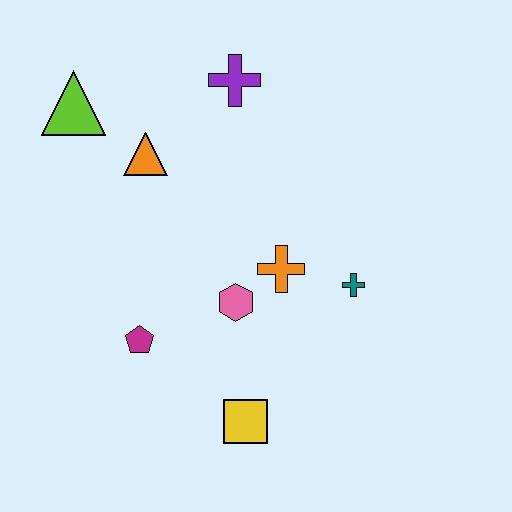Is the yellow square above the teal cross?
No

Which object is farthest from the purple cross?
The yellow square is farthest from the purple cross.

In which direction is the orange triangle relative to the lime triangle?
The orange triangle is to the right of the lime triangle.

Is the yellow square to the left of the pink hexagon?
No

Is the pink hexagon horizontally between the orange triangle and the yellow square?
Yes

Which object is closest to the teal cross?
The orange cross is closest to the teal cross.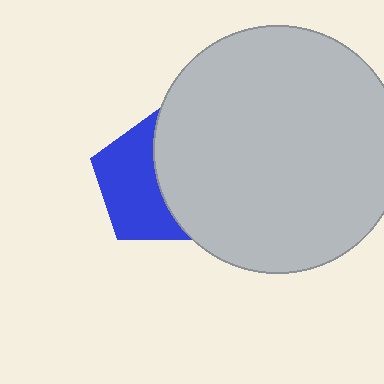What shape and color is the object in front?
The object in front is a light gray circle.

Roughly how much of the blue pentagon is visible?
About half of it is visible (roughly 52%).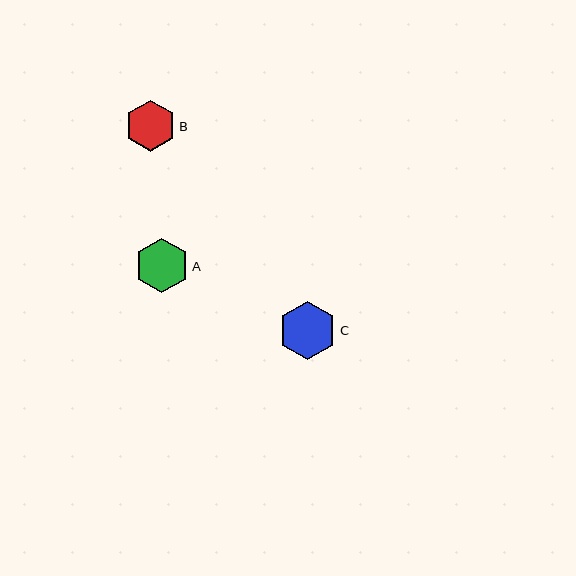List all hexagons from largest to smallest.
From largest to smallest: C, A, B.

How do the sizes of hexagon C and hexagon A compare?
Hexagon C and hexagon A are approximately the same size.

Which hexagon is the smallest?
Hexagon B is the smallest with a size of approximately 51 pixels.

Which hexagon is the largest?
Hexagon C is the largest with a size of approximately 58 pixels.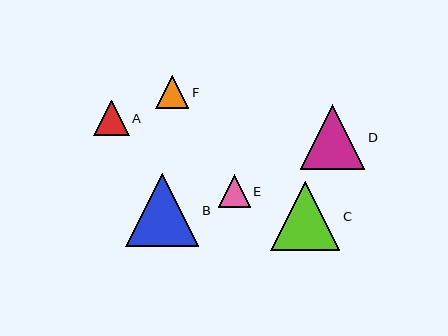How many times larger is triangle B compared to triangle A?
Triangle B is approximately 2.1 times the size of triangle A.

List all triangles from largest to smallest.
From largest to smallest: B, C, D, A, F, E.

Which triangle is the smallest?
Triangle E is the smallest with a size of approximately 32 pixels.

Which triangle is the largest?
Triangle B is the largest with a size of approximately 73 pixels.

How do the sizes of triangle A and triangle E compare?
Triangle A and triangle E are approximately the same size.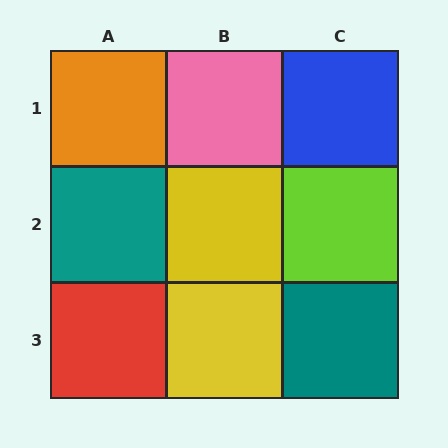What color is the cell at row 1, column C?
Blue.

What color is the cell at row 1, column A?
Orange.